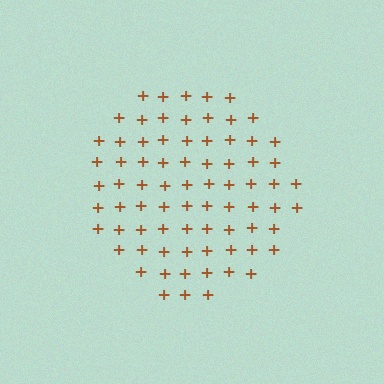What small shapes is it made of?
It is made of small plus signs.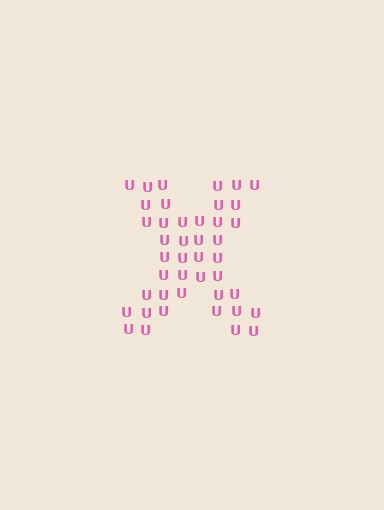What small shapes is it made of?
It is made of small letter U's.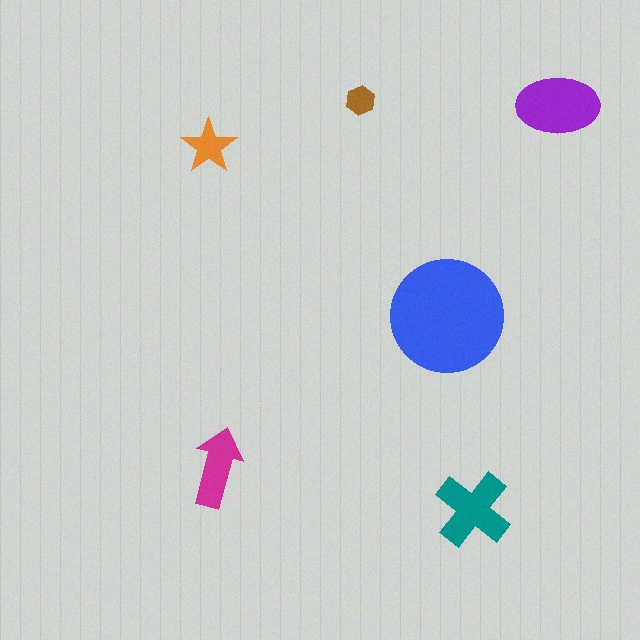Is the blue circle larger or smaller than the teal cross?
Larger.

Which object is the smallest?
The brown hexagon.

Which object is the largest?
The blue circle.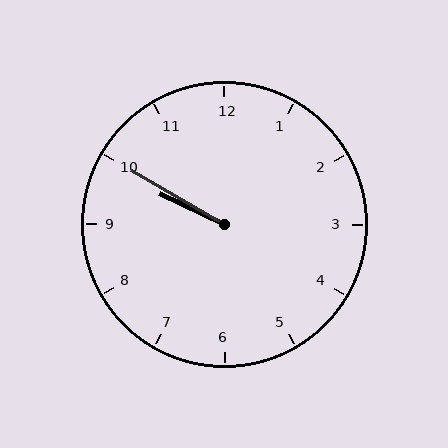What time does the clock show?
9:50.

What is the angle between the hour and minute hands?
Approximately 5 degrees.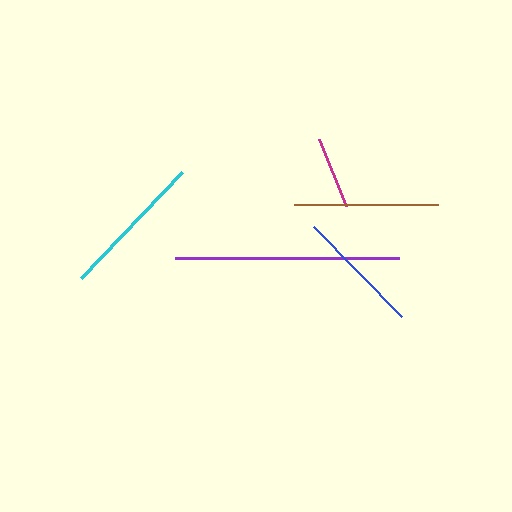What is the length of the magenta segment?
The magenta segment is approximately 72 pixels long.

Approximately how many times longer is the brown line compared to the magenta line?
The brown line is approximately 2.0 times the length of the magenta line.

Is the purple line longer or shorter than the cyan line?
The purple line is longer than the cyan line.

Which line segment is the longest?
The purple line is the longest at approximately 224 pixels.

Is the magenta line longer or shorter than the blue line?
The blue line is longer than the magenta line.